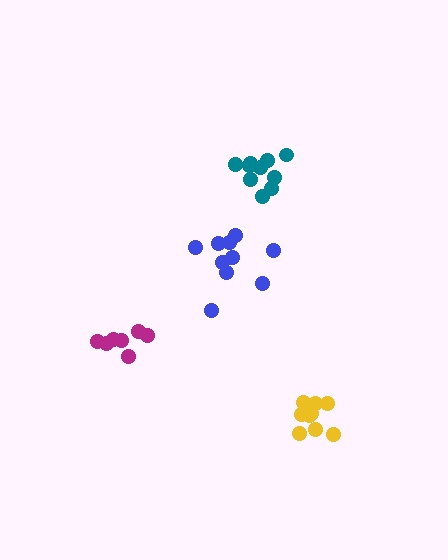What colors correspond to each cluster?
The clusters are colored: magenta, yellow, blue, teal.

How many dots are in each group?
Group 1: 7 dots, Group 2: 10 dots, Group 3: 10 dots, Group 4: 10 dots (37 total).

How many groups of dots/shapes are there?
There are 4 groups.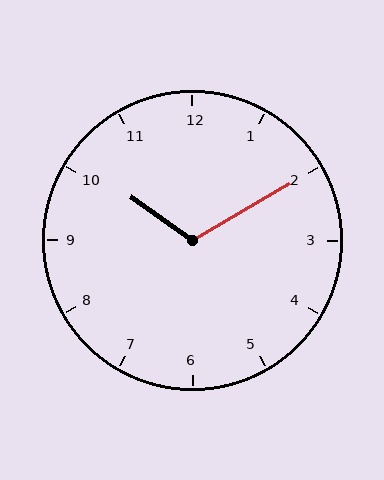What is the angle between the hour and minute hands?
Approximately 115 degrees.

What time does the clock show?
10:10.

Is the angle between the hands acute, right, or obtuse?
It is obtuse.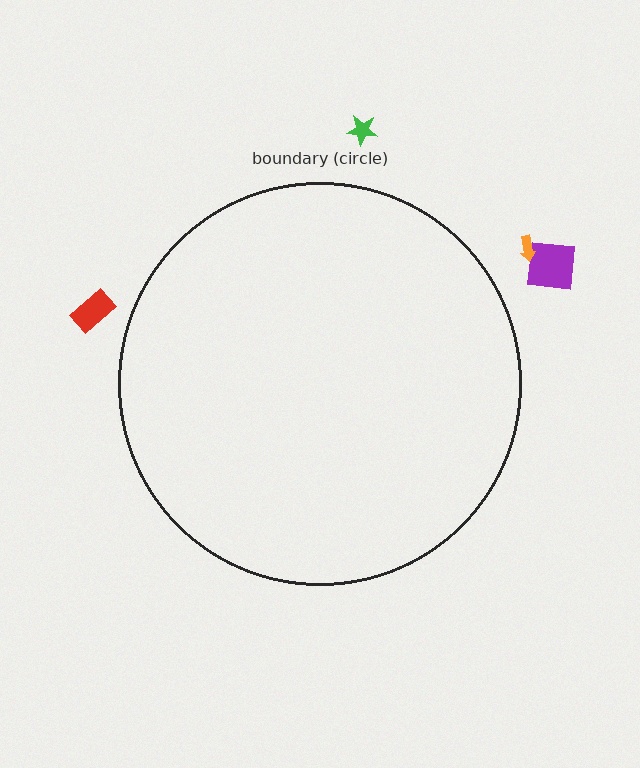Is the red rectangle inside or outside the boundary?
Outside.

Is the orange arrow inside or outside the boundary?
Outside.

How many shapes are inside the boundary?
0 inside, 4 outside.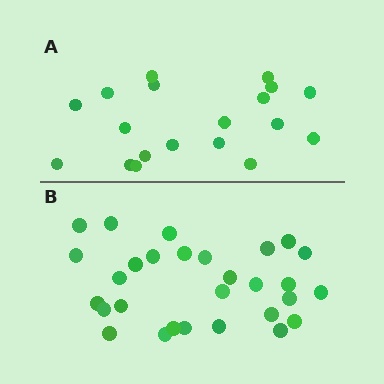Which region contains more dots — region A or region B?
Region B (the bottom region) has more dots.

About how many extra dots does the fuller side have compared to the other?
Region B has roughly 10 or so more dots than region A.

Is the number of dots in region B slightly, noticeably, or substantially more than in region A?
Region B has substantially more. The ratio is roughly 1.5 to 1.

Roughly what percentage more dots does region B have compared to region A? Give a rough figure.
About 55% more.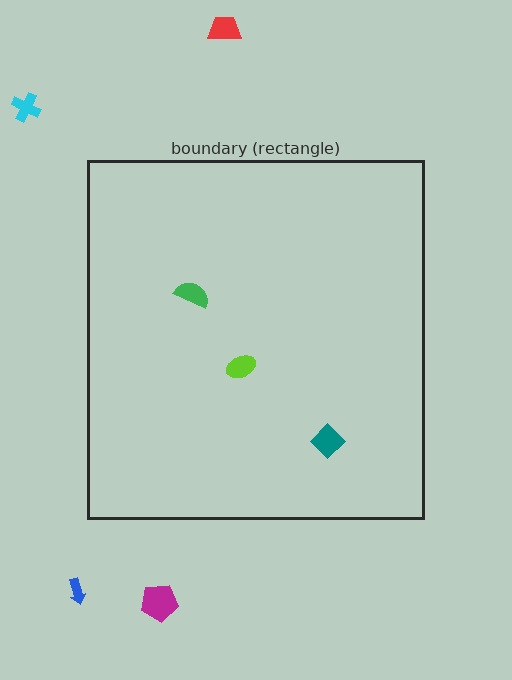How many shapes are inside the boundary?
3 inside, 4 outside.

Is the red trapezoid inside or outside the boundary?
Outside.